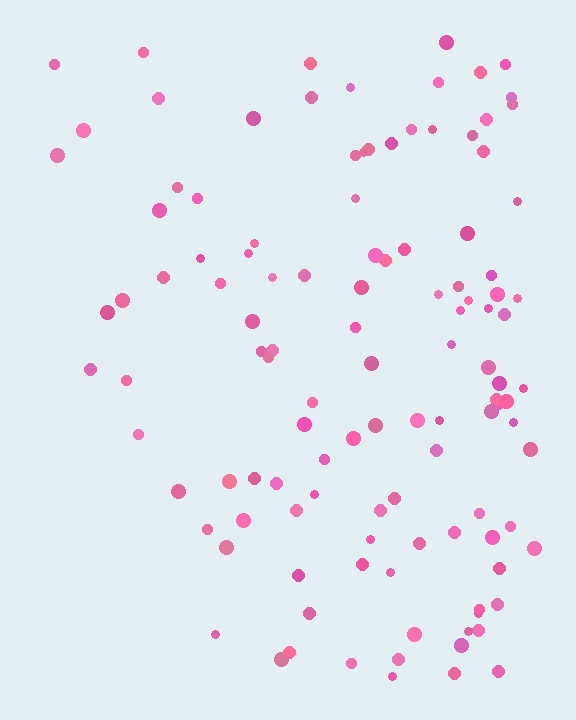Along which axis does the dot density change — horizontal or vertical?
Horizontal.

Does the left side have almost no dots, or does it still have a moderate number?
Still a moderate number, just noticeably fewer than the right.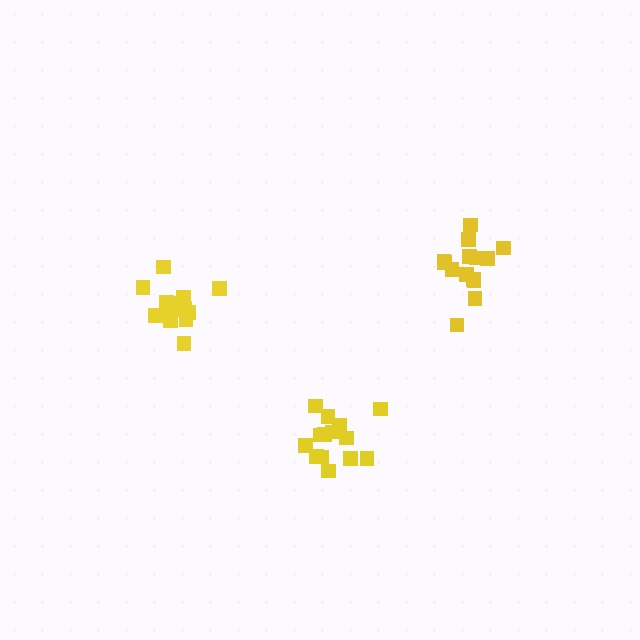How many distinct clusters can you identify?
There are 3 distinct clusters.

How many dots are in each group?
Group 1: 15 dots, Group 2: 14 dots, Group 3: 14 dots (43 total).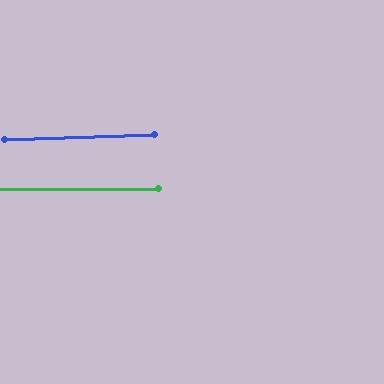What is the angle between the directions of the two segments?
Approximately 1 degree.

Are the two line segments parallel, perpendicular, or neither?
Parallel — their directions differ by only 1.4°.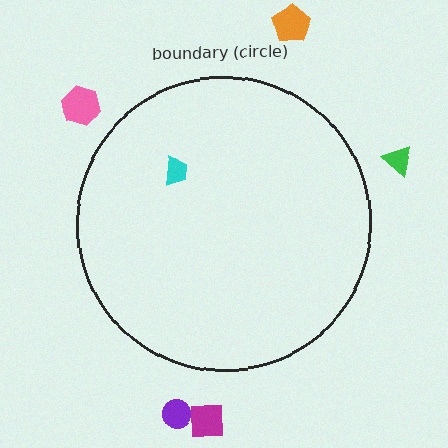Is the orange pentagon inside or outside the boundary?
Outside.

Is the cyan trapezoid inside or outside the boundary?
Inside.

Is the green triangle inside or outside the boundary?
Outside.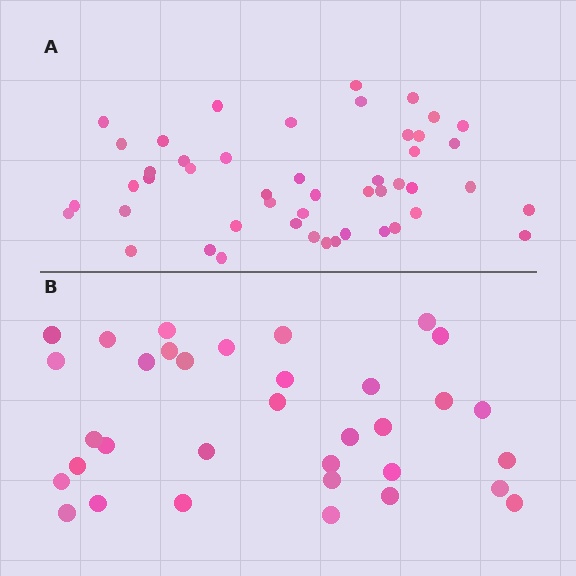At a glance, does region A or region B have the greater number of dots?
Region A (the top region) has more dots.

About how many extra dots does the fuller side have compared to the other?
Region A has approximately 15 more dots than region B.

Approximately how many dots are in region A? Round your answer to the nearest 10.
About 50 dots. (The exact count is 48, which rounds to 50.)